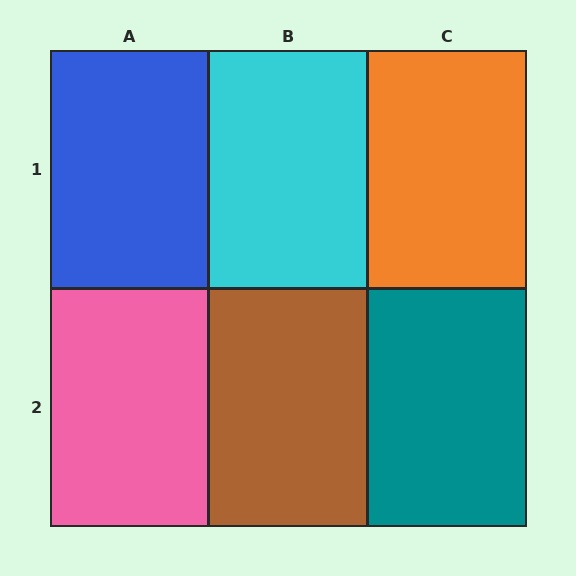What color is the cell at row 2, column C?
Teal.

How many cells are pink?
1 cell is pink.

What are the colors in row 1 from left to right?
Blue, cyan, orange.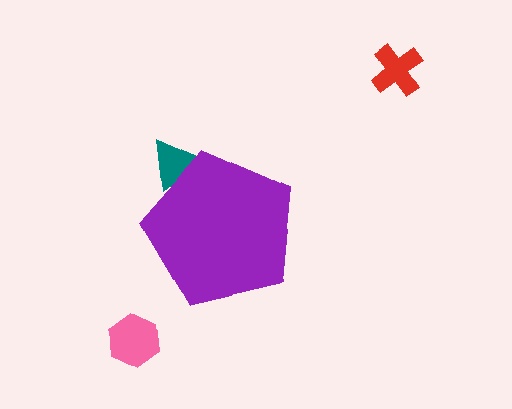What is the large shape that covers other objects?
A purple pentagon.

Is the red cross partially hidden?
No, the red cross is fully visible.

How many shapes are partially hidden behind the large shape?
1 shape is partially hidden.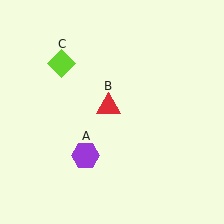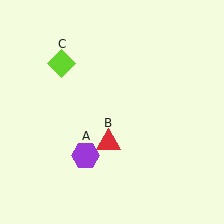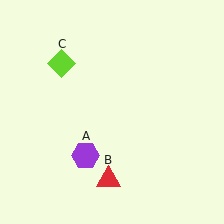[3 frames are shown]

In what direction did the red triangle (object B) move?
The red triangle (object B) moved down.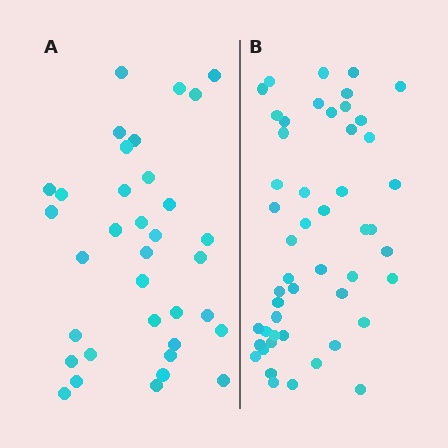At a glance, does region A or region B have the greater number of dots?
Region B (the right region) has more dots.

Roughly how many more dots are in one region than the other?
Region B has approximately 15 more dots than region A.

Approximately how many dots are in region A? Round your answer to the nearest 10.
About 40 dots. (The exact count is 35, which rounds to 40.)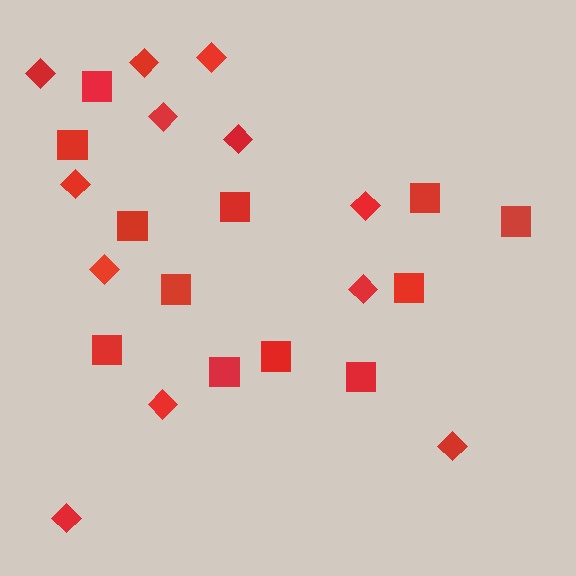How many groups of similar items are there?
There are 2 groups: one group of squares (12) and one group of diamonds (12).